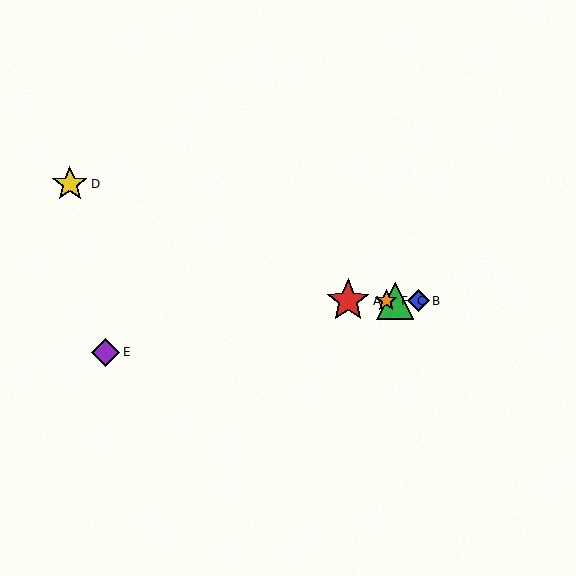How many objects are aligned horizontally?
4 objects (A, B, C, F) are aligned horizontally.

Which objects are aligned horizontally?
Objects A, B, C, F are aligned horizontally.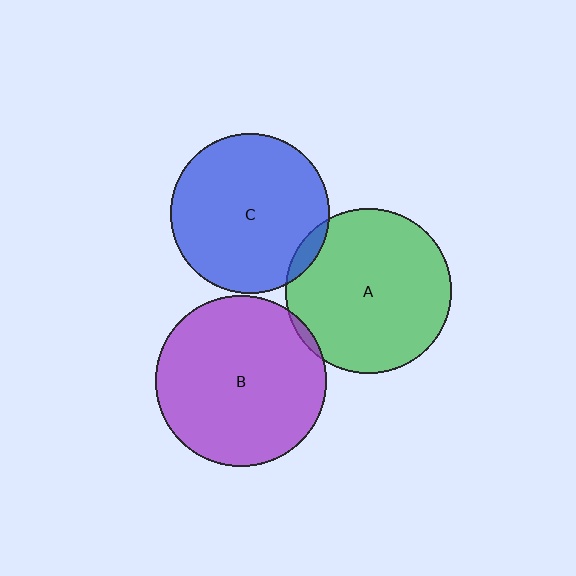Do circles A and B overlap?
Yes.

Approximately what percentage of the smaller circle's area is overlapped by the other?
Approximately 5%.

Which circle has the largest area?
Circle B (purple).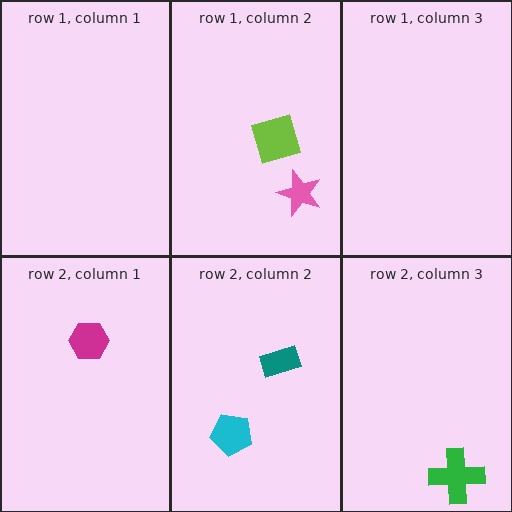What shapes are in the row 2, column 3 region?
The green cross.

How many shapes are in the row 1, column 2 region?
2.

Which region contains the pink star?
The row 1, column 2 region.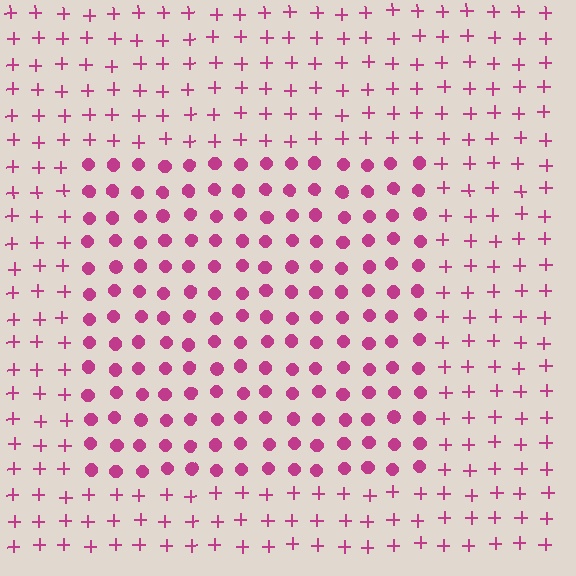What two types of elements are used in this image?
The image uses circles inside the rectangle region and plus signs outside it.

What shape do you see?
I see a rectangle.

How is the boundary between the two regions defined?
The boundary is defined by a change in element shape: circles inside vs. plus signs outside. All elements share the same color and spacing.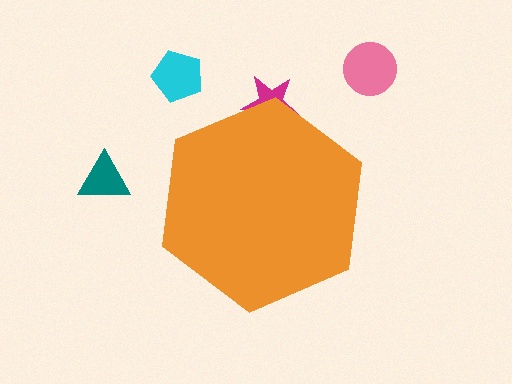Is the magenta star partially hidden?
Yes, the magenta star is partially hidden behind the orange hexagon.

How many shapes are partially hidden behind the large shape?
1 shape is partially hidden.